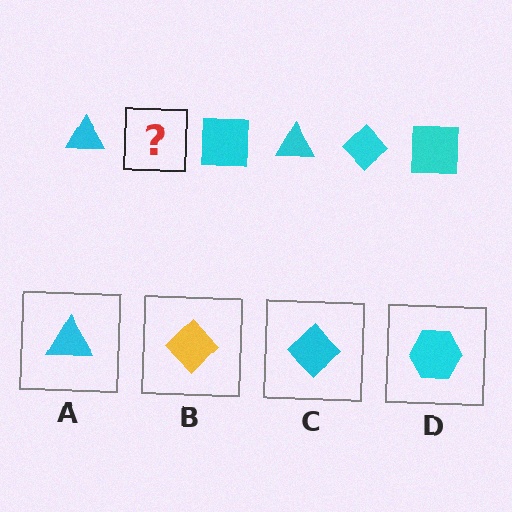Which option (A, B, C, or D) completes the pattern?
C.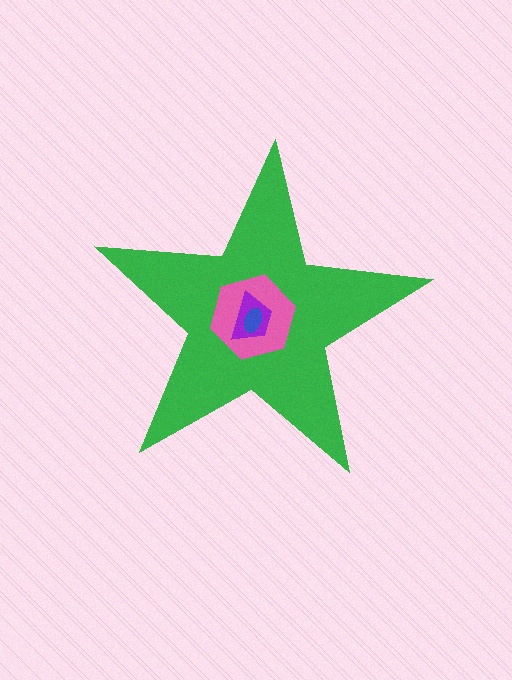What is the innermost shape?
The blue ellipse.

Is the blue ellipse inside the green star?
Yes.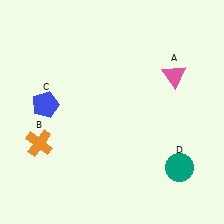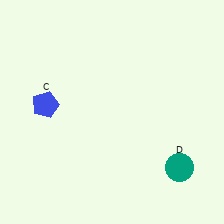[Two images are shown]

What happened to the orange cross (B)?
The orange cross (B) was removed in Image 2. It was in the bottom-left area of Image 1.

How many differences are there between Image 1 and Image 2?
There are 2 differences between the two images.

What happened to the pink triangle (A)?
The pink triangle (A) was removed in Image 2. It was in the top-right area of Image 1.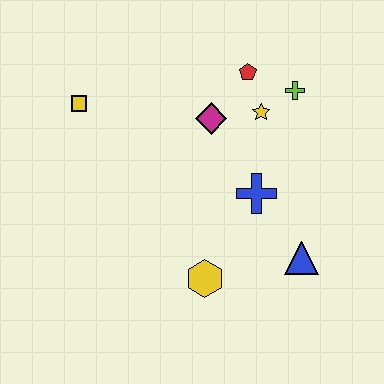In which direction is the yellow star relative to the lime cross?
The yellow star is to the left of the lime cross.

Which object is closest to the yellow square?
The magenta diamond is closest to the yellow square.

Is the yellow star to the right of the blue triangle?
No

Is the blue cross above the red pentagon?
No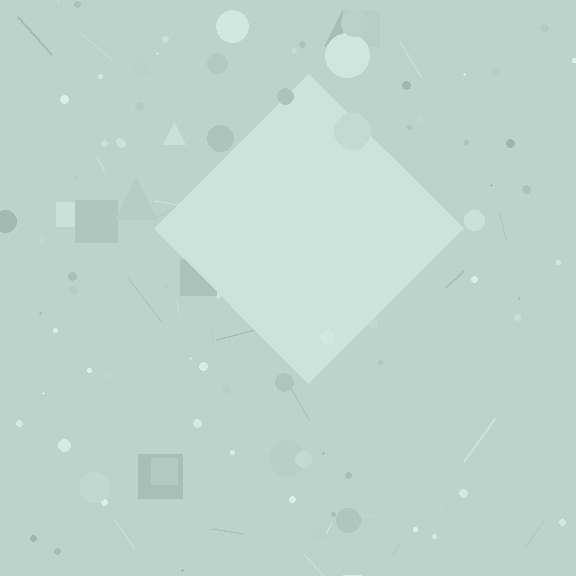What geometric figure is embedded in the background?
A diamond is embedded in the background.